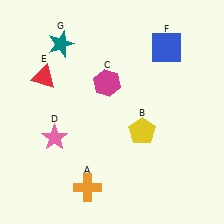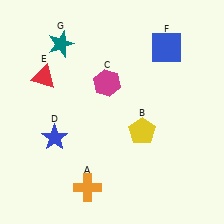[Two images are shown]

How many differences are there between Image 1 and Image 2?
There is 1 difference between the two images.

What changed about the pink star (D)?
In Image 1, D is pink. In Image 2, it changed to blue.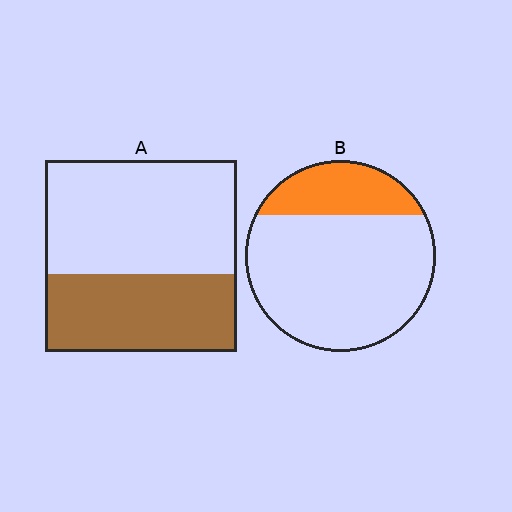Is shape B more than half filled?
No.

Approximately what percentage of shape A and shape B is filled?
A is approximately 40% and B is approximately 25%.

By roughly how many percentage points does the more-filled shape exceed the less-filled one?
By roughly 15 percentage points (A over B).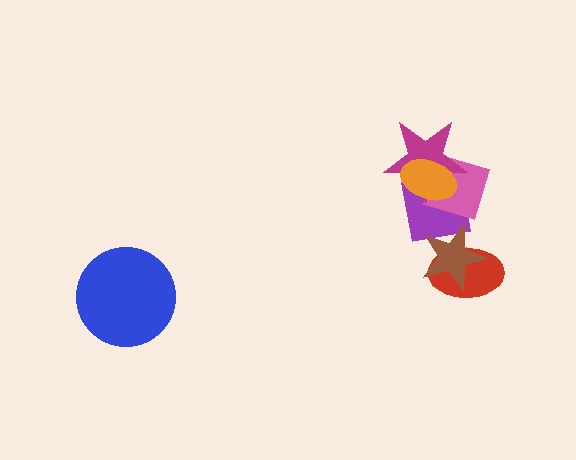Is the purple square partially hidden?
Yes, it is partially covered by another shape.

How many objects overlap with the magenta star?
3 objects overlap with the magenta star.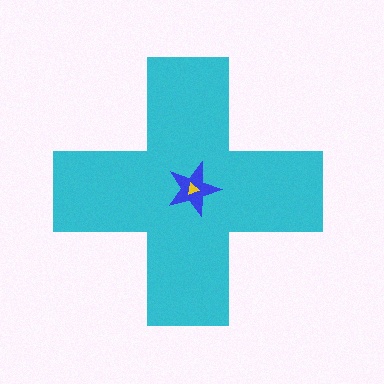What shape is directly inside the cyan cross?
The blue star.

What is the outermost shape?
The cyan cross.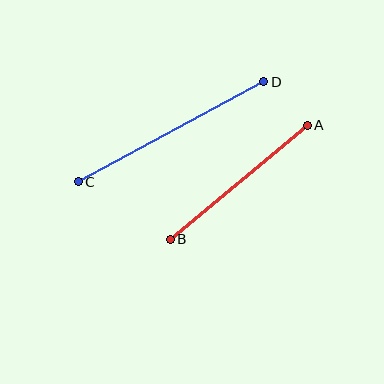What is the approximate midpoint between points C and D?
The midpoint is at approximately (171, 132) pixels.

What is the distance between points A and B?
The distance is approximately 178 pixels.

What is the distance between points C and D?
The distance is approximately 211 pixels.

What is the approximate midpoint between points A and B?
The midpoint is at approximately (239, 182) pixels.